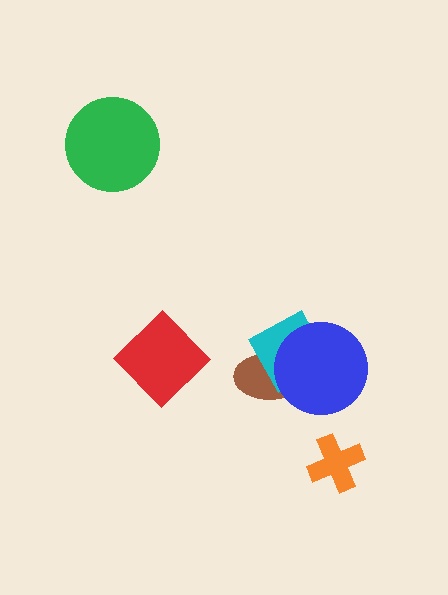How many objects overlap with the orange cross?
0 objects overlap with the orange cross.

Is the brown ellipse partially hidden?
Yes, it is partially covered by another shape.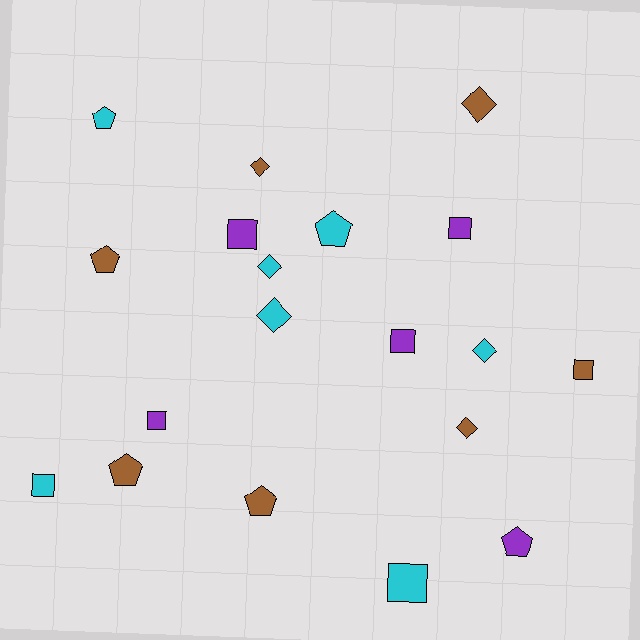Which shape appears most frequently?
Square, with 7 objects.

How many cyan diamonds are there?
There are 3 cyan diamonds.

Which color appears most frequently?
Cyan, with 7 objects.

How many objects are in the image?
There are 19 objects.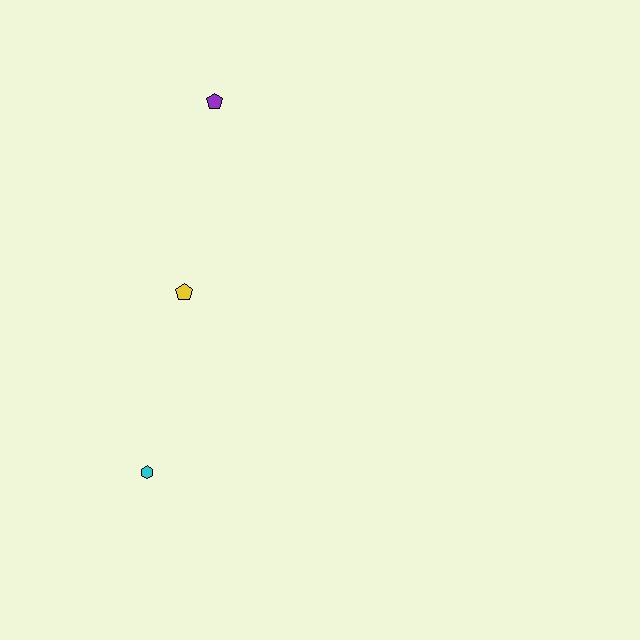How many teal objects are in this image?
There are no teal objects.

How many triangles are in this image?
There are no triangles.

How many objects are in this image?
There are 3 objects.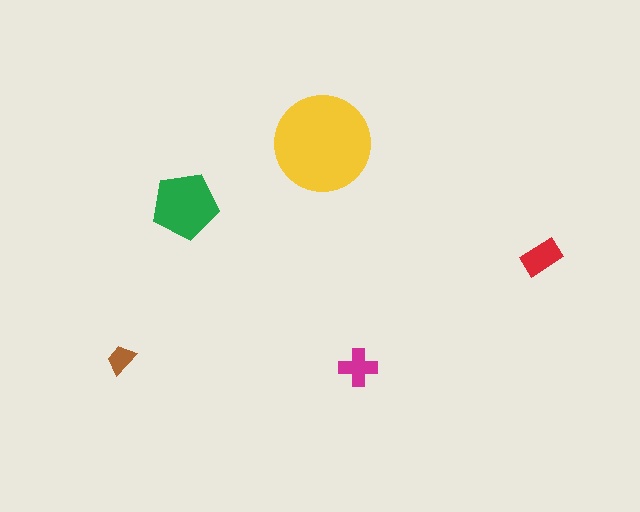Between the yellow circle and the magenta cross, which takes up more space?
The yellow circle.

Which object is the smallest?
The brown trapezoid.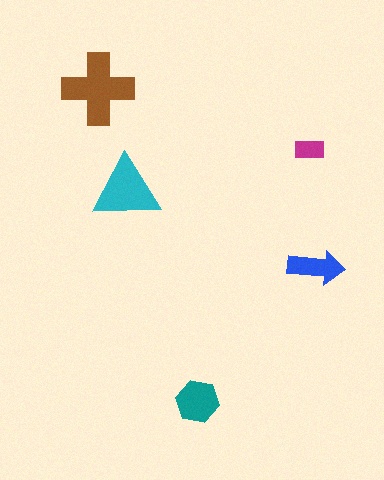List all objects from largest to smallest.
The brown cross, the cyan triangle, the teal hexagon, the blue arrow, the magenta rectangle.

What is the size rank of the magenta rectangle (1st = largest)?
5th.